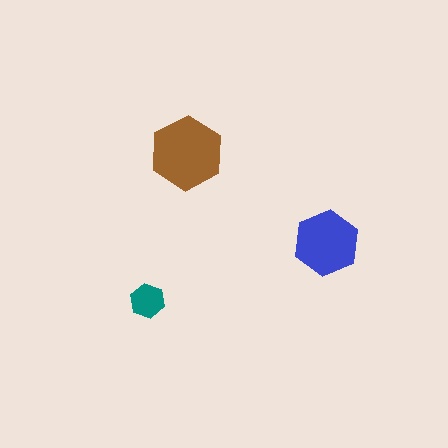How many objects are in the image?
There are 3 objects in the image.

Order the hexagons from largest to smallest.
the brown one, the blue one, the teal one.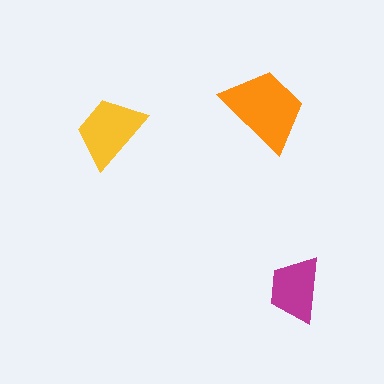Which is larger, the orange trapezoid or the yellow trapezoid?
The orange one.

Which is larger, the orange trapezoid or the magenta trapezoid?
The orange one.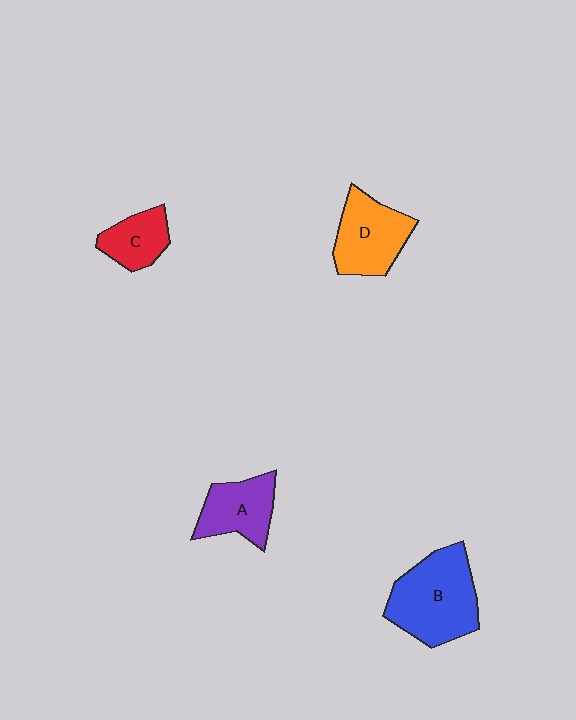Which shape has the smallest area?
Shape C (red).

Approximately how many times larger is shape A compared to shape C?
Approximately 1.3 times.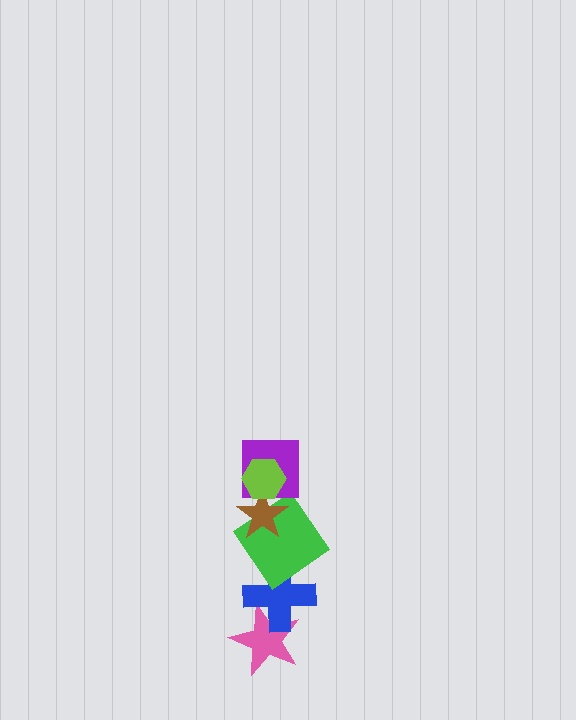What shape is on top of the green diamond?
The brown star is on top of the green diamond.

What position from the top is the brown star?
The brown star is 3rd from the top.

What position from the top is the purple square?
The purple square is 2nd from the top.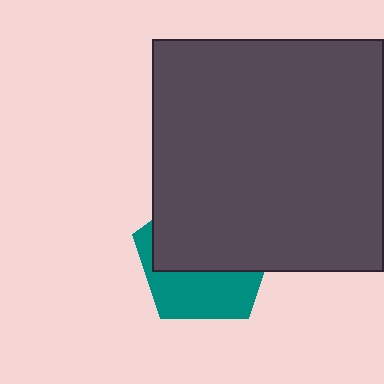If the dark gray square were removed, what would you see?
You would see the complete teal pentagon.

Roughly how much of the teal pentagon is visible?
A small part of it is visible (roughly 41%).